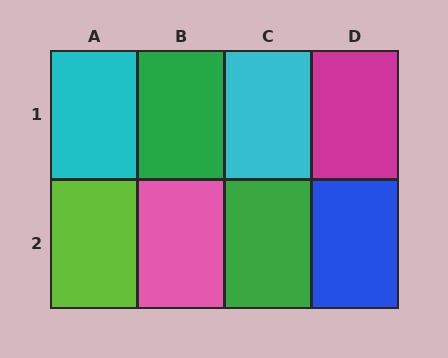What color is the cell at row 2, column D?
Blue.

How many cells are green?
2 cells are green.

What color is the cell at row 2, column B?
Pink.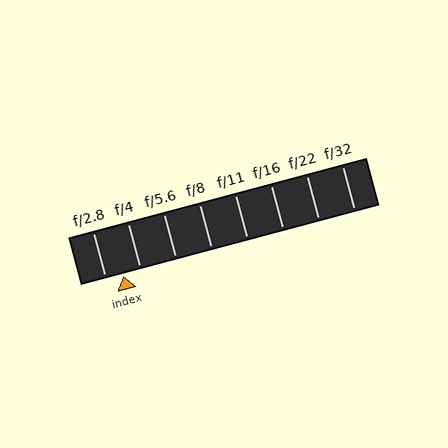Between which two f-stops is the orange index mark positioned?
The index mark is between f/2.8 and f/4.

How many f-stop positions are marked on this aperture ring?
There are 8 f-stop positions marked.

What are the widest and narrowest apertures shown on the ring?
The widest aperture shown is f/2.8 and the narrowest is f/32.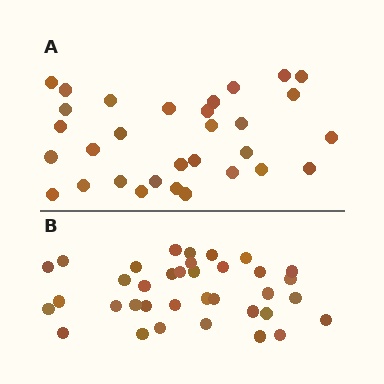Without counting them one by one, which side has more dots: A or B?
Region B (the bottom region) has more dots.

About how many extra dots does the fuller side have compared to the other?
Region B has about 5 more dots than region A.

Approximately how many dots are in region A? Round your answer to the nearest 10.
About 30 dots. (The exact count is 31, which rounds to 30.)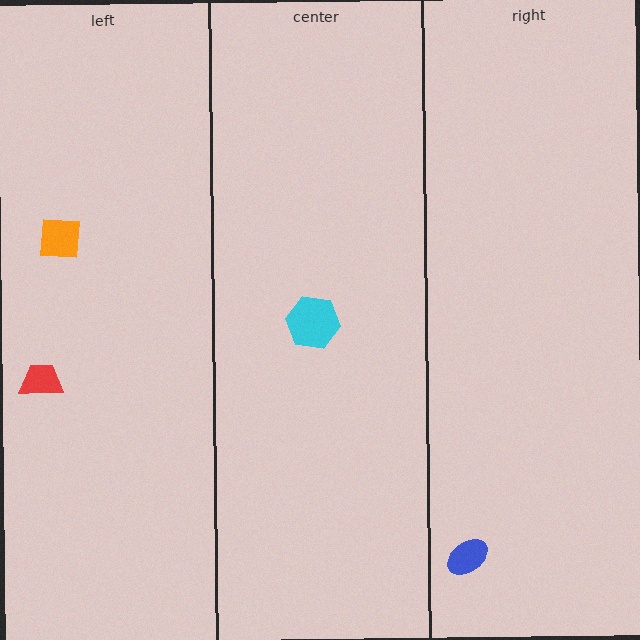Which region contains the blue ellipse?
The right region.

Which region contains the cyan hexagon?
The center region.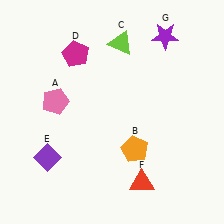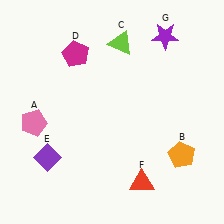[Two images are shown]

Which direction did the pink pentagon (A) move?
The pink pentagon (A) moved down.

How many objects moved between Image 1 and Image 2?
2 objects moved between the two images.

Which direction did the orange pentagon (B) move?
The orange pentagon (B) moved right.